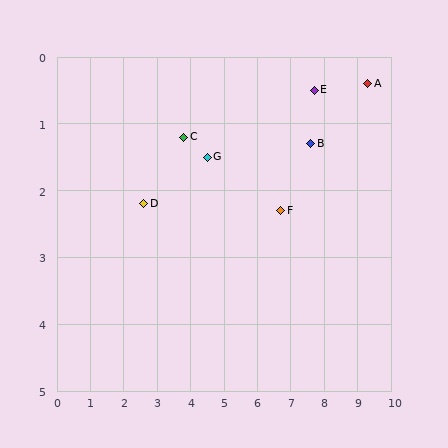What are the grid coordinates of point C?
Point C is at approximately (3.8, 1.2).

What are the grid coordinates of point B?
Point B is at approximately (7.6, 1.3).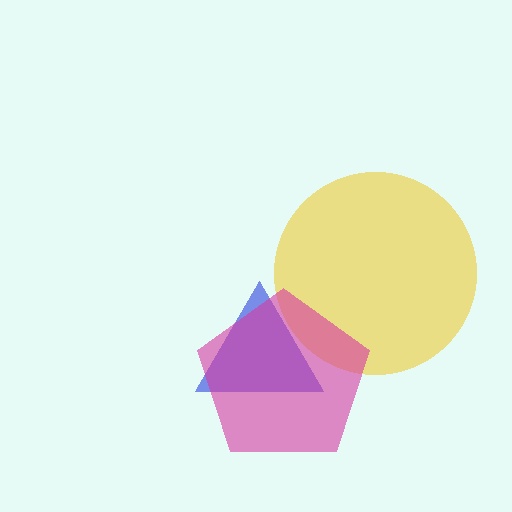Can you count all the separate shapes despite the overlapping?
Yes, there are 3 separate shapes.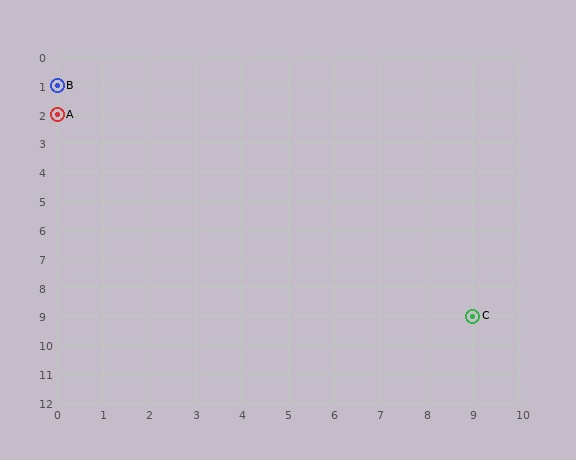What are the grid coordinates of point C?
Point C is at grid coordinates (9, 9).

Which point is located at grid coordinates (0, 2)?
Point A is at (0, 2).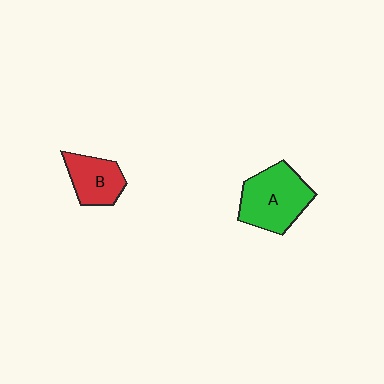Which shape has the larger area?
Shape A (green).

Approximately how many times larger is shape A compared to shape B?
Approximately 1.6 times.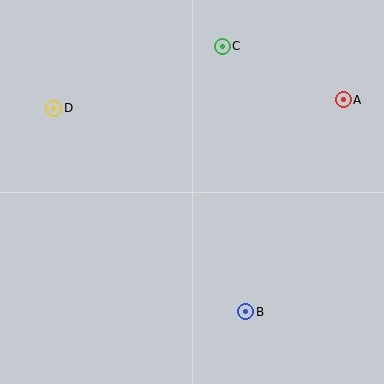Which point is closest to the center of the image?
Point B at (246, 312) is closest to the center.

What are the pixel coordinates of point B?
Point B is at (246, 312).